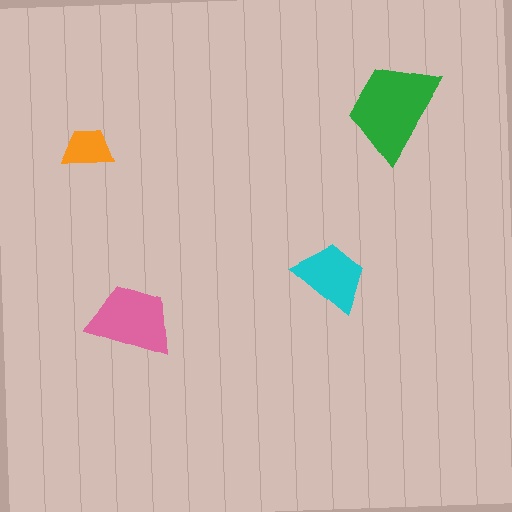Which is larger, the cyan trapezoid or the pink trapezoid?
The pink one.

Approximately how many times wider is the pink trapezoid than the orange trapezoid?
About 1.5 times wider.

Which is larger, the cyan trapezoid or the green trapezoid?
The green one.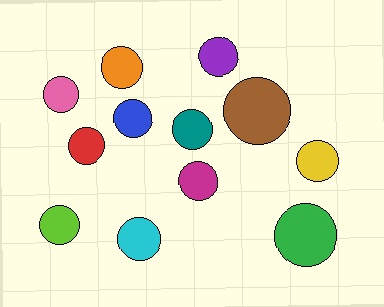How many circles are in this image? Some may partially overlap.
There are 12 circles.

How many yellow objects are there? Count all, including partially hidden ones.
There is 1 yellow object.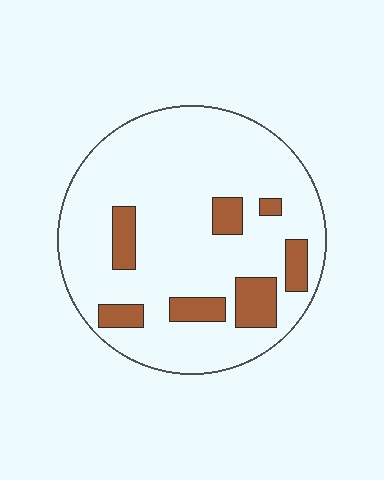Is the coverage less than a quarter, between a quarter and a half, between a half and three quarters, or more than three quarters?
Less than a quarter.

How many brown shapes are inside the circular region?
7.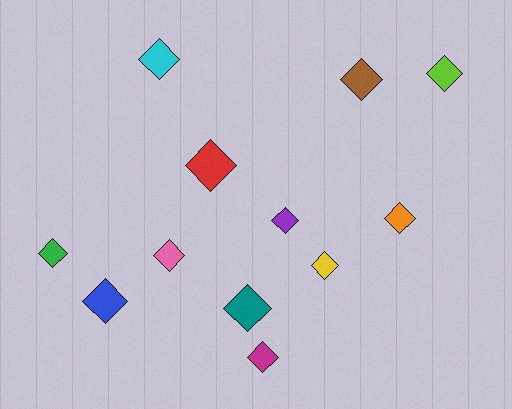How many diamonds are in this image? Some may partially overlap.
There are 12 diamonds.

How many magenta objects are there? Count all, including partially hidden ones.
There is 1 magenta object.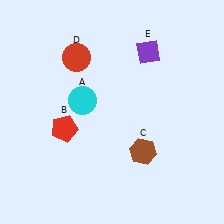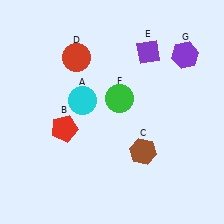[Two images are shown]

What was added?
A green circle (F), a purple hexagon (G) were added in Image 2.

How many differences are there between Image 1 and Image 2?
There are 2 differences between the two images.